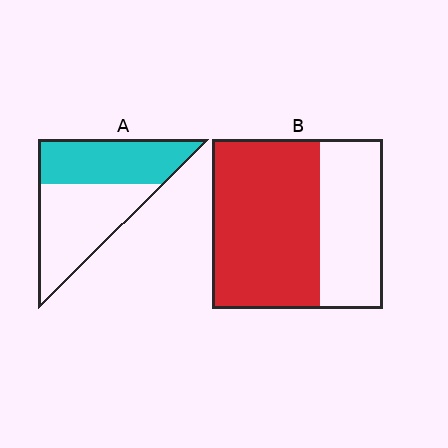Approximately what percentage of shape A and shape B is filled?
A is approximately 45% and B is approximately 65%.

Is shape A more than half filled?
No.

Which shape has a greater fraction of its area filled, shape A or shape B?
Shape B.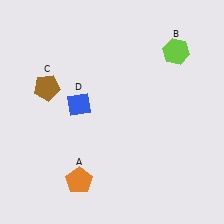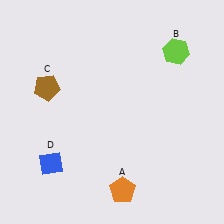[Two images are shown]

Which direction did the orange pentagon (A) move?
The orange pentagon (A) moved right.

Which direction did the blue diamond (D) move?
The blue diamond (D) moved down.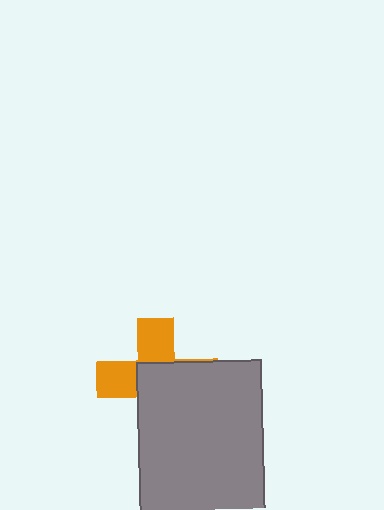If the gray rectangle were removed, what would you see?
You would see the complete orange cross.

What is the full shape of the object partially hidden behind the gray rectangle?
The partially hidden object is an orange cross.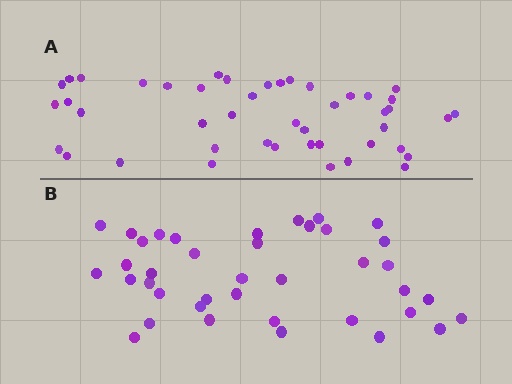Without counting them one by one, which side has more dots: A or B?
Region A (the top region) has more dots.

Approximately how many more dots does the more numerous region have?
Region A has about 6 more dots than region B.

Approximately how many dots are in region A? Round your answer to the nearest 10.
About 40 dots. (The exact count is 45, which rounds to 40.)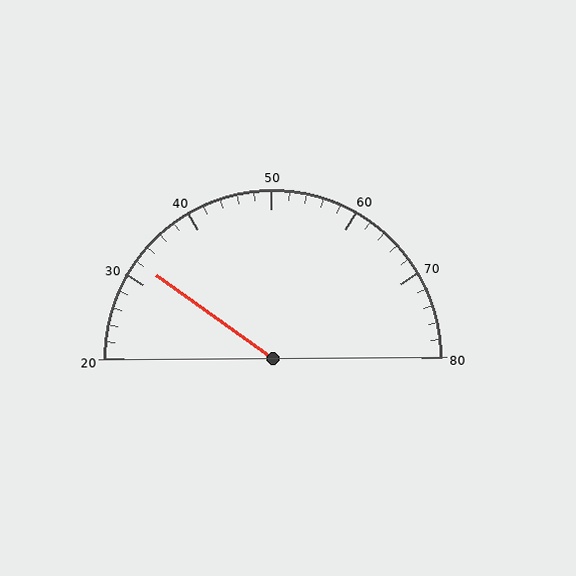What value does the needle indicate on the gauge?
The needle indicates approximately 32.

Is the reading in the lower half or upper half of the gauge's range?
The reading is in the lower half of the range (20 to 80).